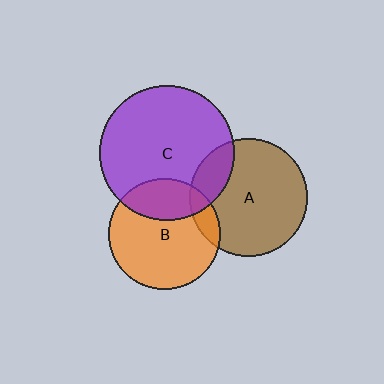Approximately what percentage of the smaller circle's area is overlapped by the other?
Approximately 30%.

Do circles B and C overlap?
Yes.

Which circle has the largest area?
Circle C (purple).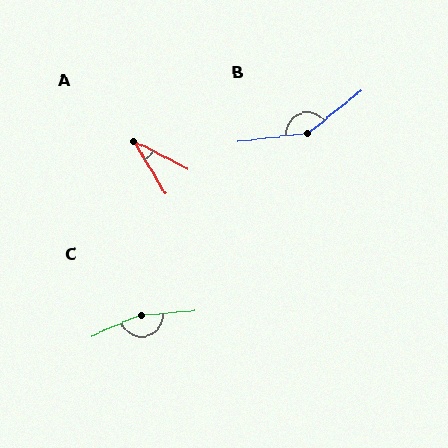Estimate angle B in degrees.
Approximately 148 degrees.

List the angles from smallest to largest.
A (32°), B (148°), C (162°).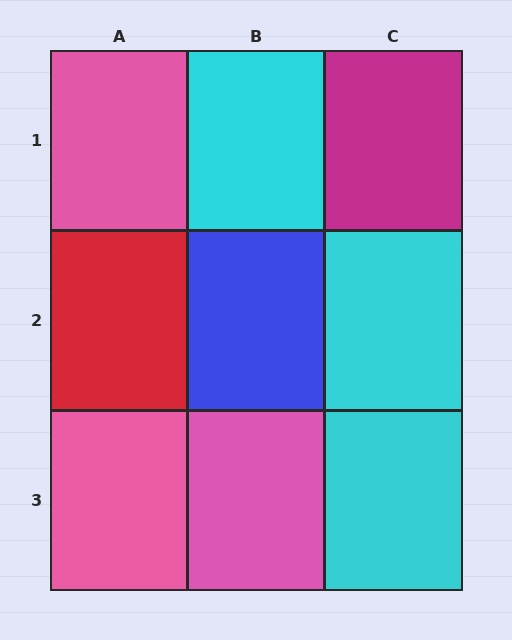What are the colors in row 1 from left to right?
Pink, cyan, magenta.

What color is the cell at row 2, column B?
Blue.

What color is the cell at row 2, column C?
Cyan.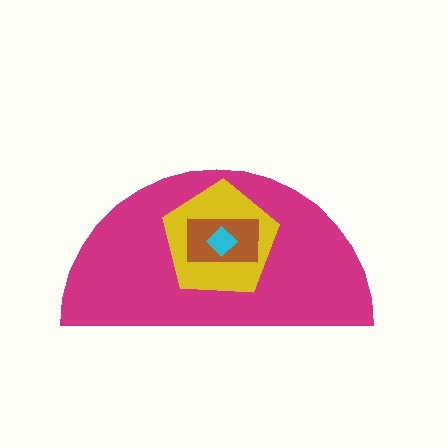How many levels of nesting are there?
4.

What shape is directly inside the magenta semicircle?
The yellow pentagon.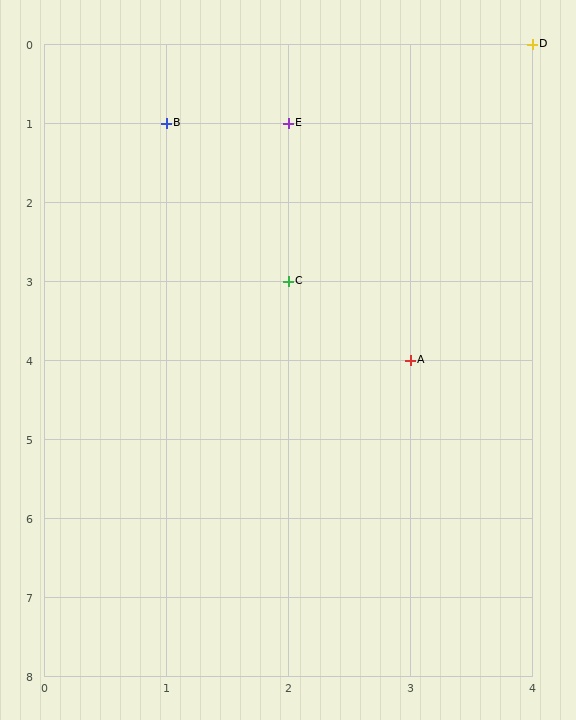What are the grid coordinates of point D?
Point D is at grid coordinates (4, 0).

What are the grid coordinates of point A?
Point A is at grid coordinates (3, 4).